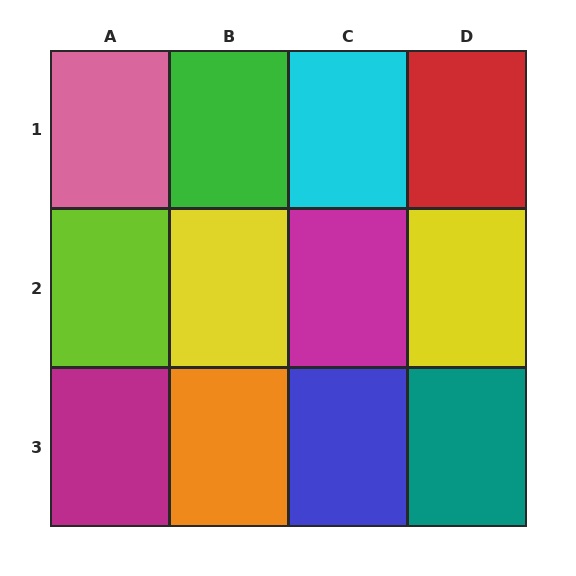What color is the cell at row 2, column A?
Lime.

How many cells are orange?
1 cell is orange.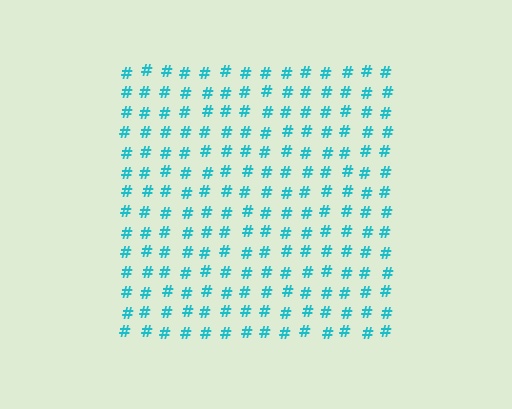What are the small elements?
The small elements are hash symbols.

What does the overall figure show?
The overall figure shows a square.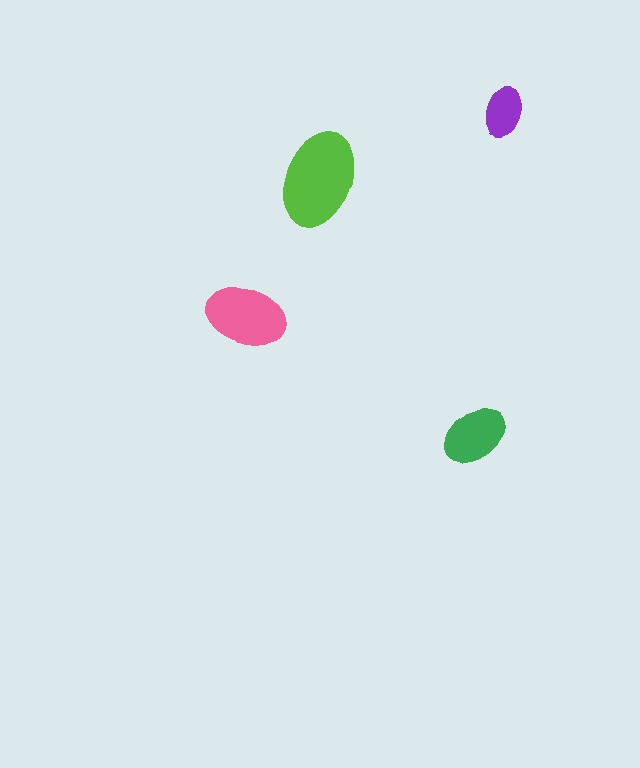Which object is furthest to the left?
The pink ellipse is leftmost.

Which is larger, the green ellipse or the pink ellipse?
The pink one.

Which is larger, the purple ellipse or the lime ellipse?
The lime one.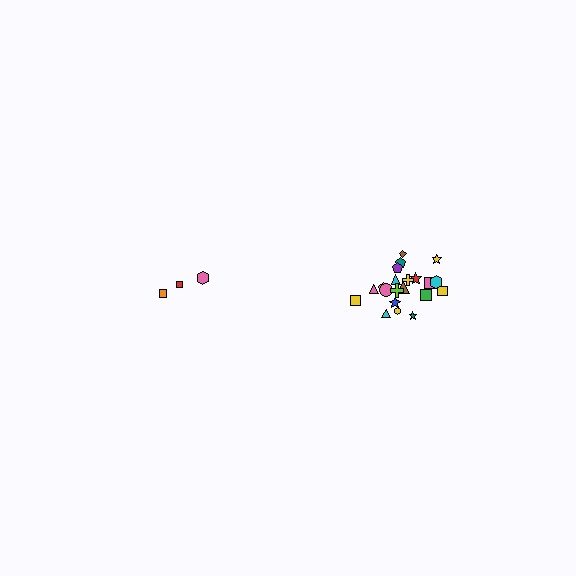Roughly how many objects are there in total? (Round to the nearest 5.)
Roughly 25 objects in total.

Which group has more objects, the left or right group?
The right group.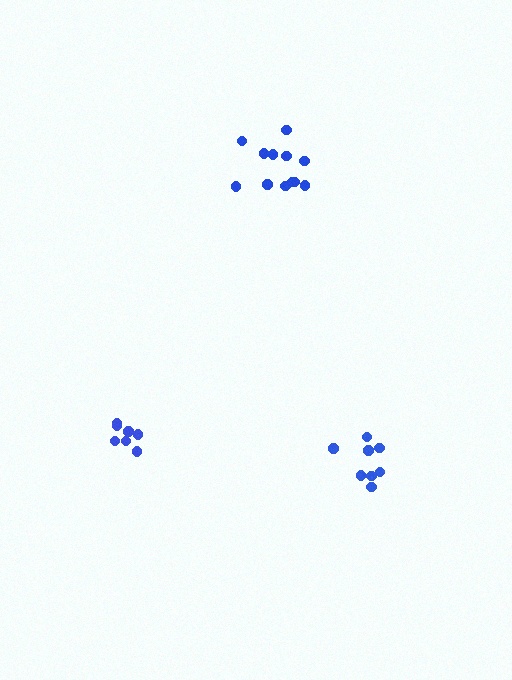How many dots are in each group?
Group 1: 8 dots, Group 2: 7 dots, Group 3: 12 dots (27 total).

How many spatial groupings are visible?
There are 3 spatial groupings.